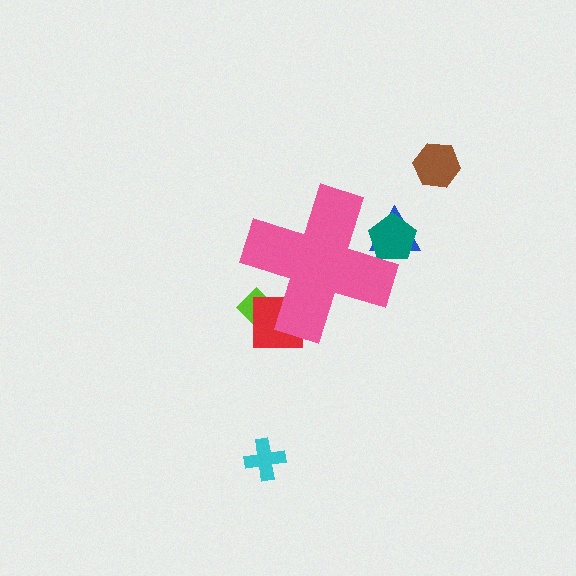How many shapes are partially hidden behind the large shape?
4 shapes are partially hidden.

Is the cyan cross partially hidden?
No, the cyan cross is fully visible.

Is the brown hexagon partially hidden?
No, the brown hexagon is fully visible.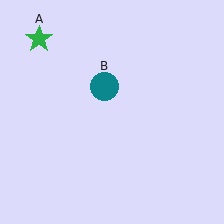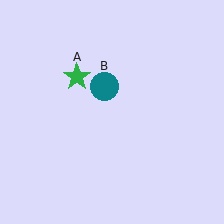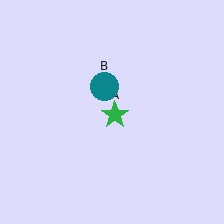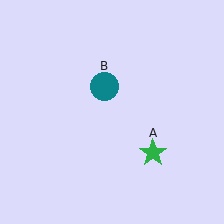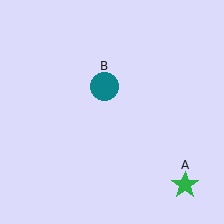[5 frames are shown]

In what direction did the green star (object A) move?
The green star (object A) moved down and to the right.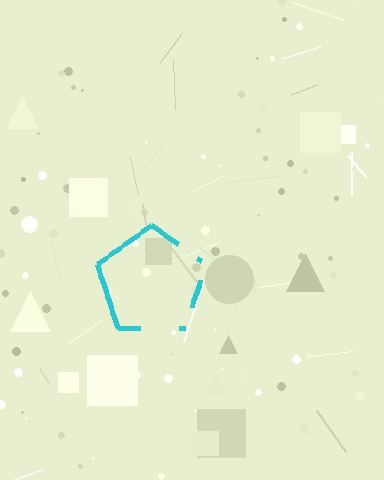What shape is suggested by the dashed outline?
The dashed outline suggests a pentagon.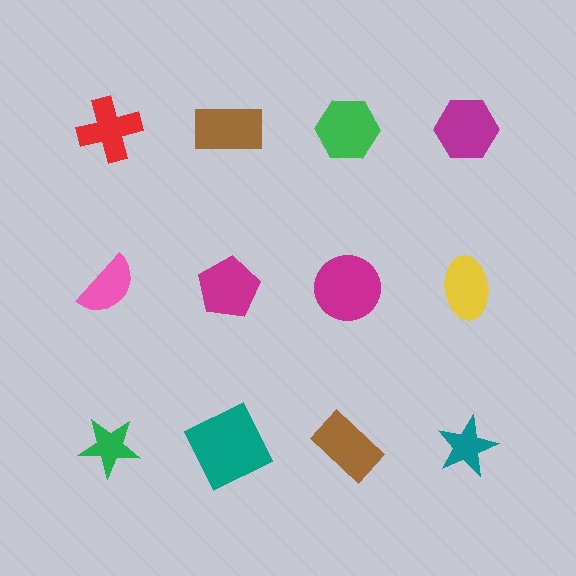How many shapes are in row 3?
4 shapes.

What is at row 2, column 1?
A pink semicircle.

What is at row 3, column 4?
A teal star.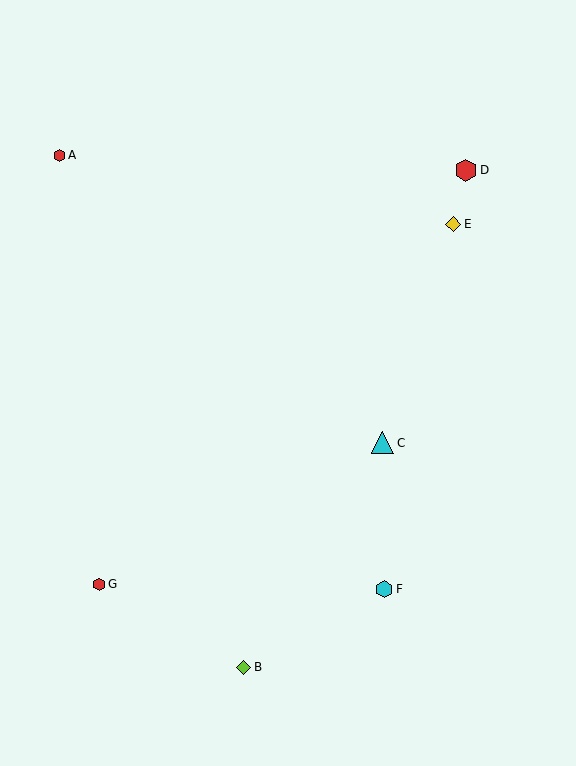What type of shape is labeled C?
Shape C is a cyan triangle.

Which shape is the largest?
The red hexagon (labeled D) is the largest.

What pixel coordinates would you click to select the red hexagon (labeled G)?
Click at (99, 584) to select the red hexagon G.